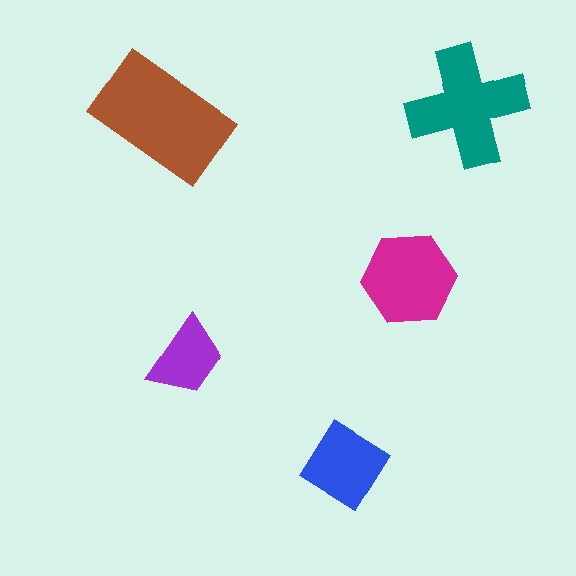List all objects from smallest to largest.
The purple trapezoid, the blue diamond, the magenta hexagon, the teal cross, the brown rectangle.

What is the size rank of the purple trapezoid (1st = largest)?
5th.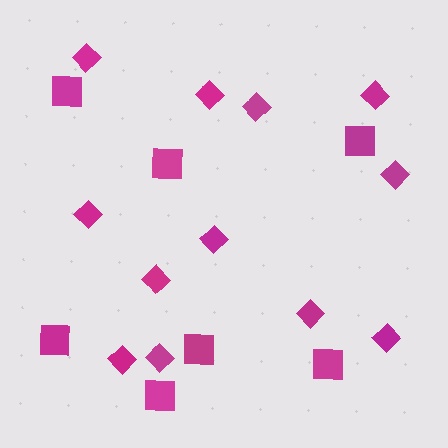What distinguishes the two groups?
There are 2 groups: one group of squares (7) and one group of diamonds (12).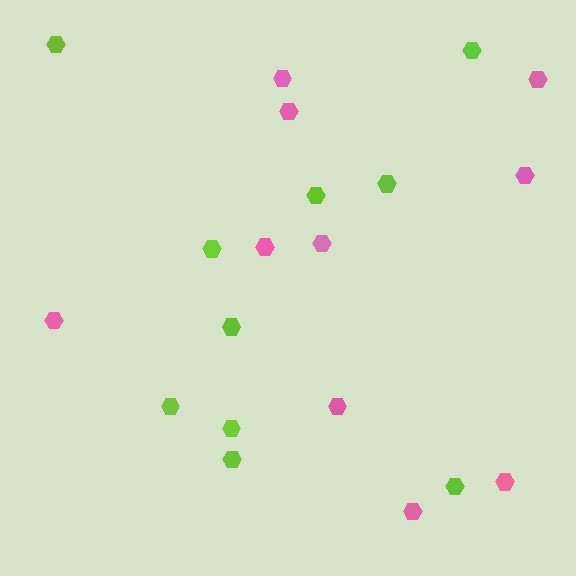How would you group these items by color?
There are 2 groups: one group of pink hexagons (10) and one group of lime hexagons (10).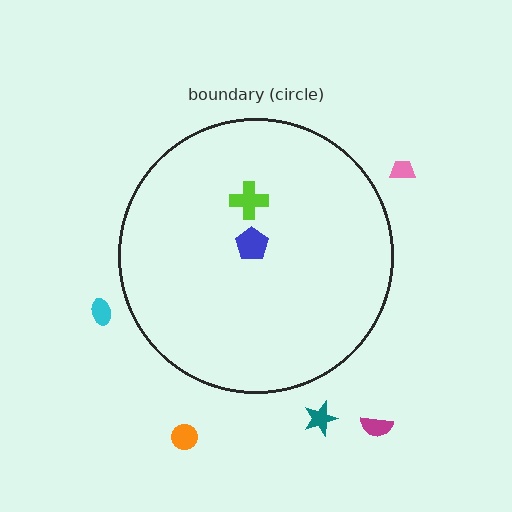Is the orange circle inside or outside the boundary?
Outside.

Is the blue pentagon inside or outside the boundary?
Inside.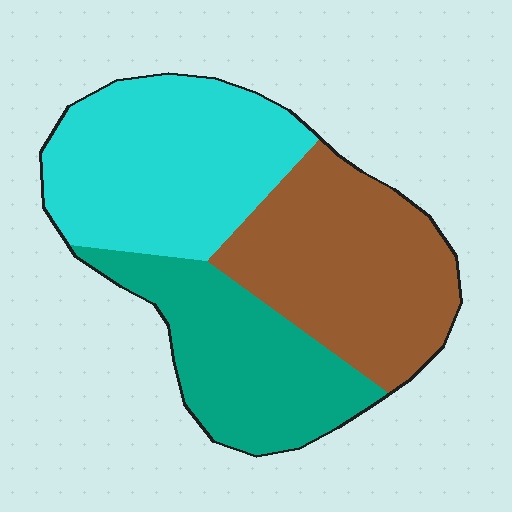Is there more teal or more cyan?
Cyan.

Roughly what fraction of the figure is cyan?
Cyan takes up between a quarter and a half of the figure.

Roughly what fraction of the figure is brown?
Brown takes up between a quarter and a half of the figure.